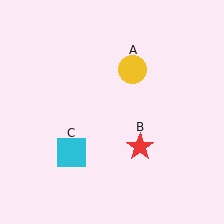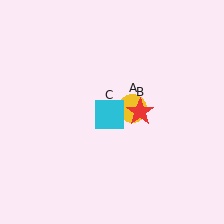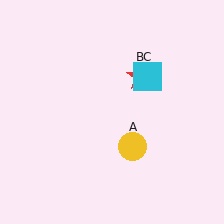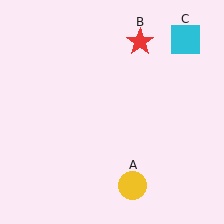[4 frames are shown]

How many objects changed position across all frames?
3 objects changed position: yellow circle (object A), red star (object B), cyan square (object C).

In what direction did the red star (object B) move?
The red star (object B) moved up.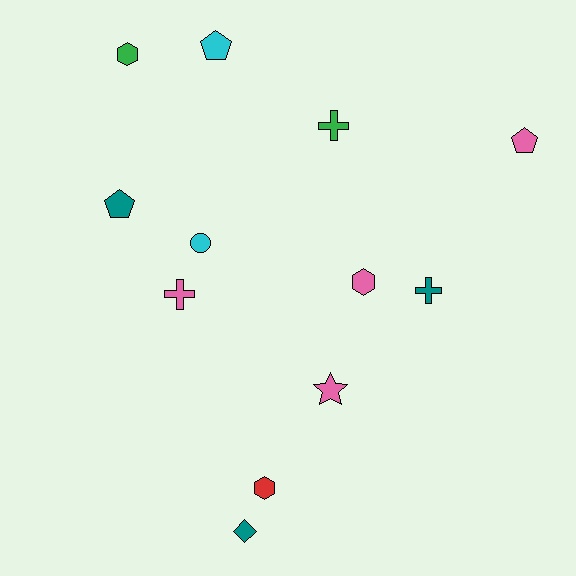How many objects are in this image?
There are 12 objects.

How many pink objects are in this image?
There are 4 pink objects.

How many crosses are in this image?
There are 3 crosses.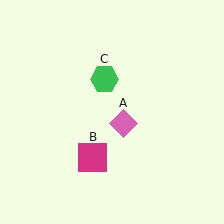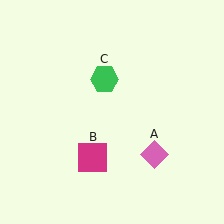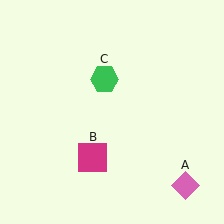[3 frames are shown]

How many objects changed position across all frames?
1 object changed position: pink diamond (object A).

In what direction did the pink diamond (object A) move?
The pink diamond (object A) moved down and to the right.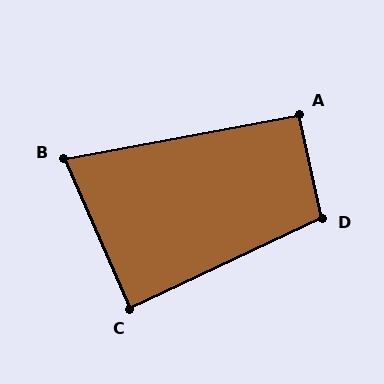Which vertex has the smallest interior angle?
B, at approximately 77 degrees.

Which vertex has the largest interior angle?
D, at approximately 103 degrees.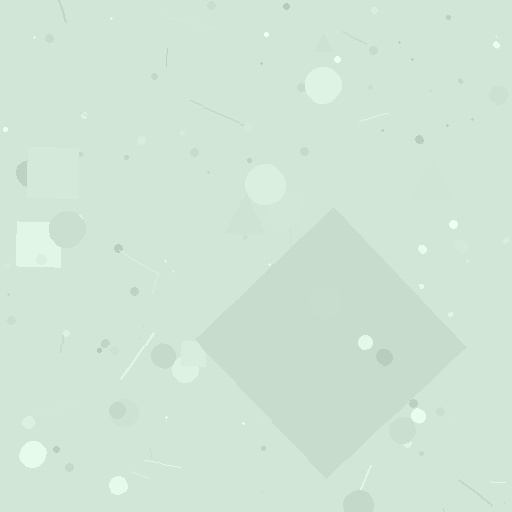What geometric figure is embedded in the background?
A diamond is embedded in the background.